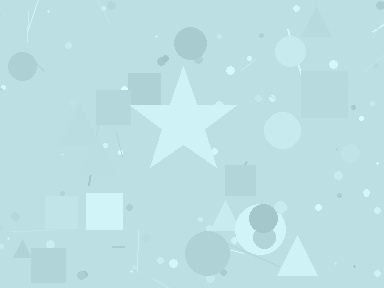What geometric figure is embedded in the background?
A star is embedded in the background.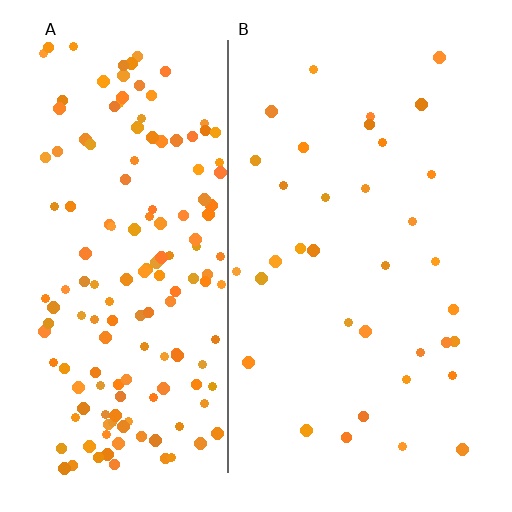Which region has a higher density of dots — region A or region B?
A (the left).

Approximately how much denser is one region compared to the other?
Approximately 4.5× — region A over region B.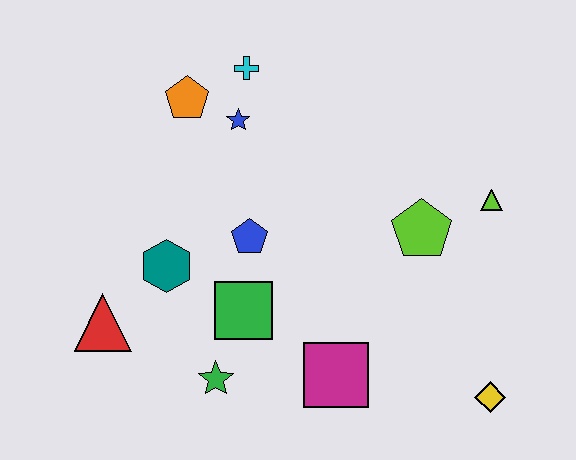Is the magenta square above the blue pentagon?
No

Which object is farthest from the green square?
The lime triangle is farthest from the green square.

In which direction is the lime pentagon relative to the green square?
The lime pentagon is to the right of the green square.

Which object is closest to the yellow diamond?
The magenta square is closest to the yellow diamond.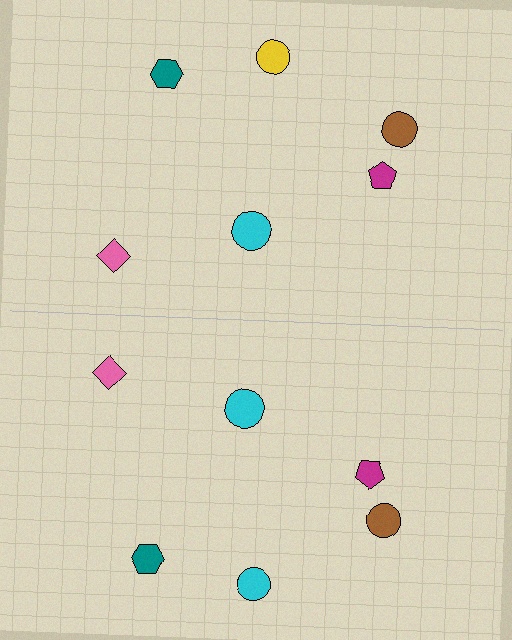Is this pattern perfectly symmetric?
No, the pattern is not perfectly symmetric. The cyan circle on the bottom side breaks the symmetry — its mirror counterpart is yellow.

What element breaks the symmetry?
The cyan circle on the bottom side breaks the symmetry — its mirror counterpart is yellow.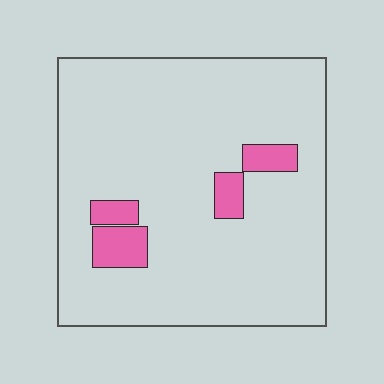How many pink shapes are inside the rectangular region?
4.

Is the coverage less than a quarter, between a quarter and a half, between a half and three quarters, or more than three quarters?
Less than a quarter.